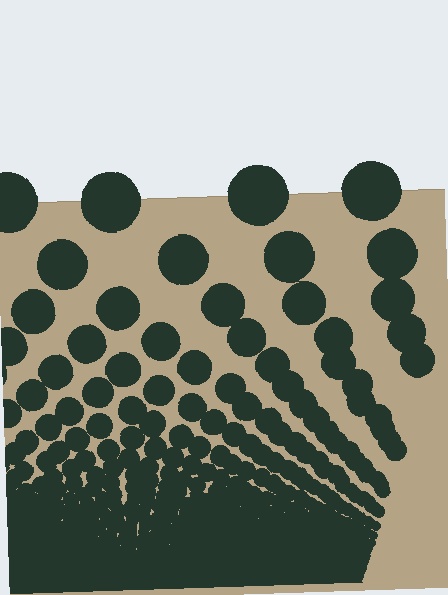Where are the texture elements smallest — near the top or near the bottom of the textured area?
Near the bottom.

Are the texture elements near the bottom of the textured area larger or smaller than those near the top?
Smaller. The gradient is inverted — elements near the bottom are smaller and denser.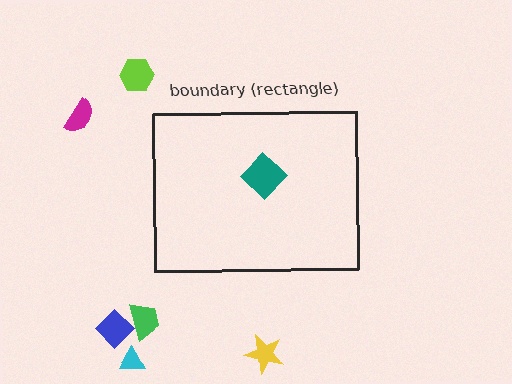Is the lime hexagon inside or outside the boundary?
Outside.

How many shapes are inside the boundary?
1 inside, 6 outside.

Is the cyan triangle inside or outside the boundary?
Outside.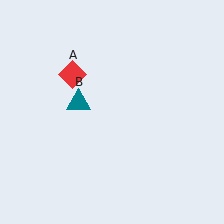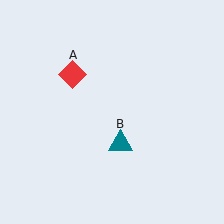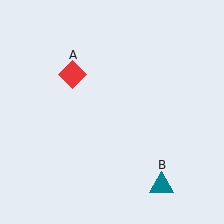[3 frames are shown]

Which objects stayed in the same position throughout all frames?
Red diamond (object A) remained stationary.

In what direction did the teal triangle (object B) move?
The teal triangle (object B) moved down and to the right.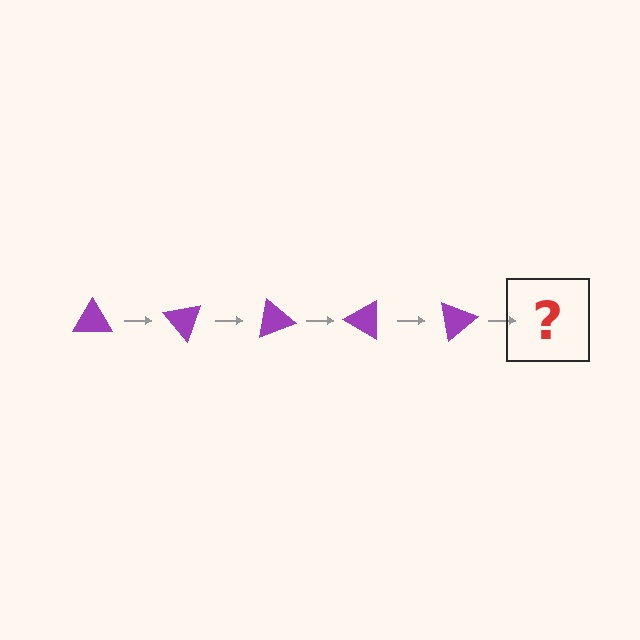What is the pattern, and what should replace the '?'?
The pattern is that the triangle rotates 50 degrees each step. The '?' should be a purple triangle rotated 250 degrees.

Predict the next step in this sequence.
The next step is a purple triangle rotated 250 degrees.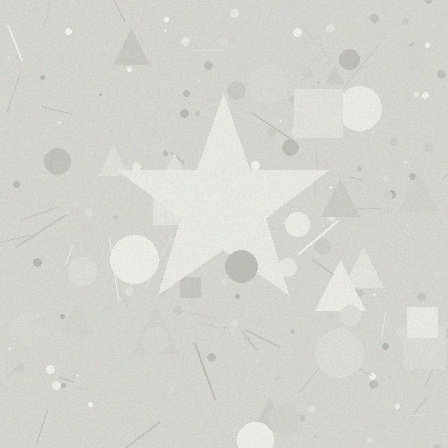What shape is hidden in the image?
A star is hidden in the image.